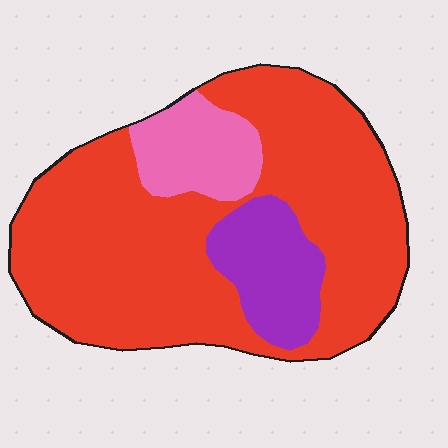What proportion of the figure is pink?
Pink covers around 10% of the figure.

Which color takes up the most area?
Red, at roughly 75%.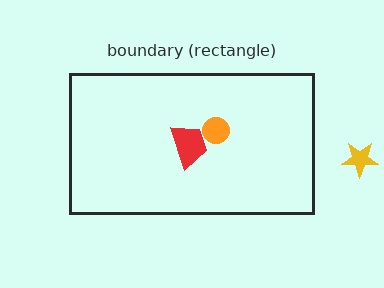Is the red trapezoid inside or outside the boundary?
Inside.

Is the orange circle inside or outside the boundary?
Inside.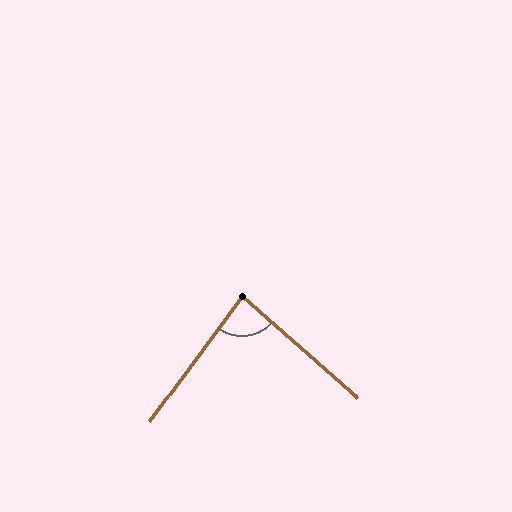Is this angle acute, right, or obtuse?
It is approximately a right angle.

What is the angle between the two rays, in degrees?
Approximately 85 degrees.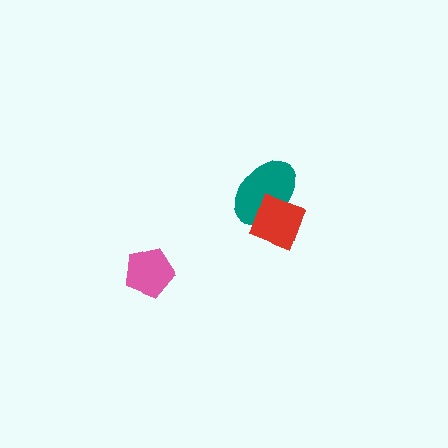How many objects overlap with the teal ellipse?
1 object overlaps with the teal ellipse.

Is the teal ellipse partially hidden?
Yes, it is partially covered by another shape.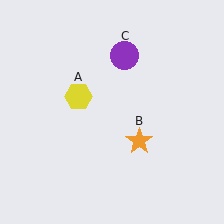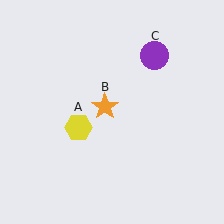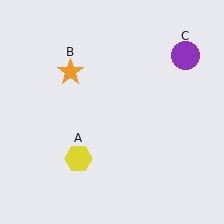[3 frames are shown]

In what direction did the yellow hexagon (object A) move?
The yellow hexagon (object A) moved down.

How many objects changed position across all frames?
3 objects changed position: yellow hexagon (object A), orange star (object B), purple circle (object C).